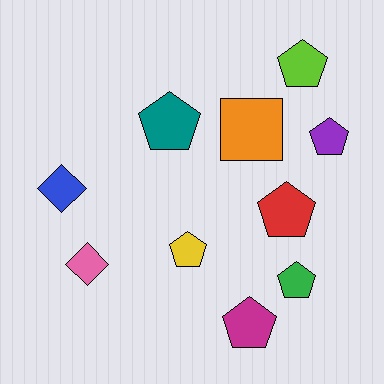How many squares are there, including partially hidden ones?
There is 1 square.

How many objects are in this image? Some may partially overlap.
There are 10 objects.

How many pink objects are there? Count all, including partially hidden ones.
There is 1 pink object.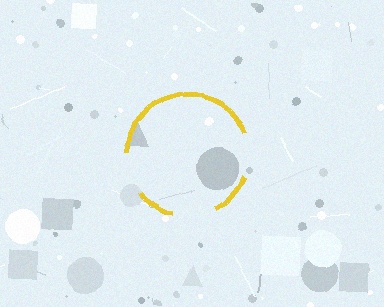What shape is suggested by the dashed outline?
The dashed outline suggests a circle.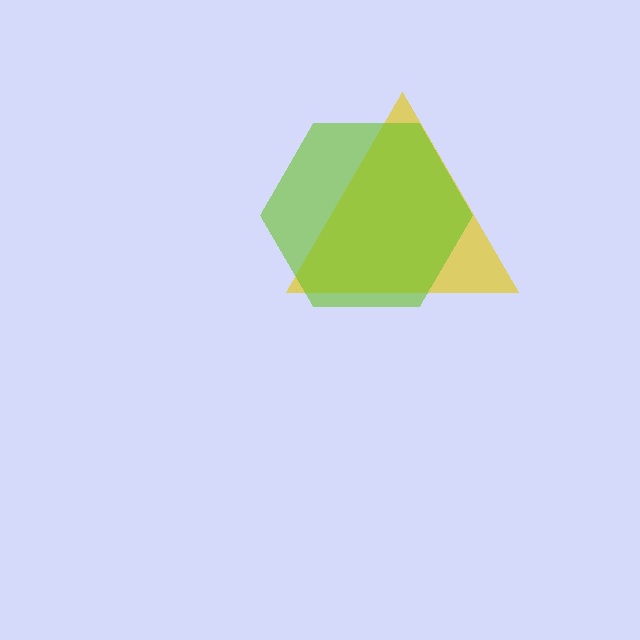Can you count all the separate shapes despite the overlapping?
Yes, there are 2 separate shapes.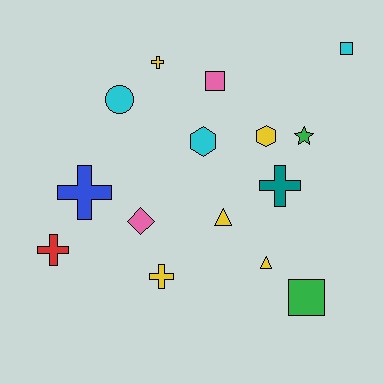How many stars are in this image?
There is 1 star.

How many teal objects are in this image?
There is 1 teal object.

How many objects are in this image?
There are 15 objects.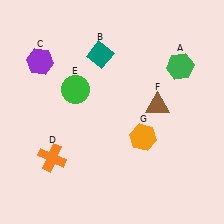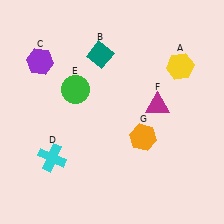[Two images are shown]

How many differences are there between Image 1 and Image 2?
There are 3 differences between the two images.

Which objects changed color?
A changed from green to yellow. D changed from orange to cyan. F changed from brown to magenta.